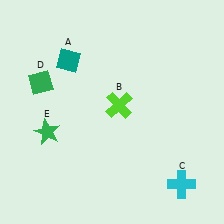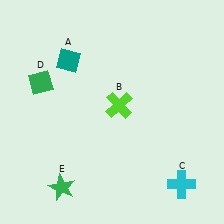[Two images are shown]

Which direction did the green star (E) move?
The green star (E) moved down.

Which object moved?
The green star (E) moved down.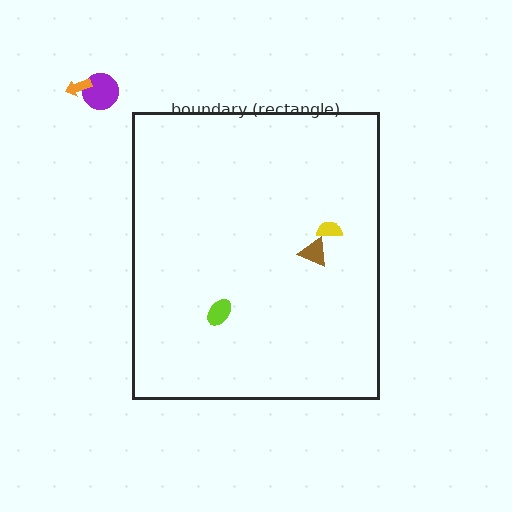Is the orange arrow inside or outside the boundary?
Outside.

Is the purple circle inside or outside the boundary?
Outside.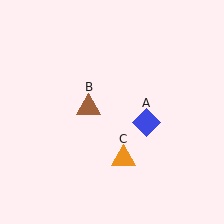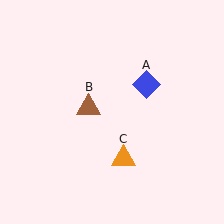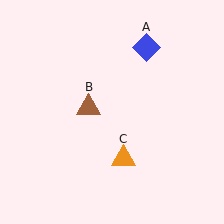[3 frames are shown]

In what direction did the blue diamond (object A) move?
The blue diamond (object A) moved up.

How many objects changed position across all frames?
1 object changed position: blue diamond (object A).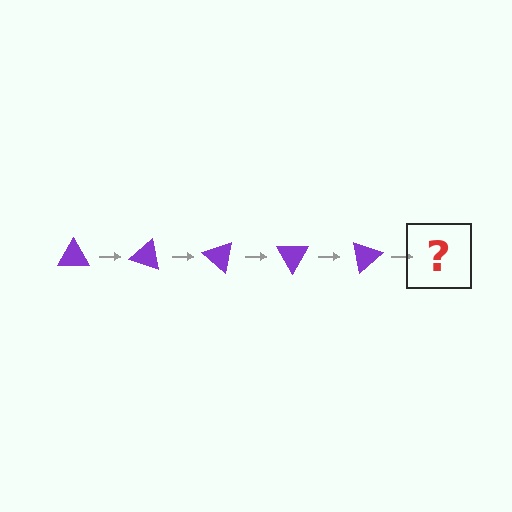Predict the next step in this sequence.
The next step is a purple triangle rotated 100 degrees.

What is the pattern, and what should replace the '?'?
The pattern is that the triangle rotates 20 degrees each step. The '?' should be a purple triangle rotated 100 degrees.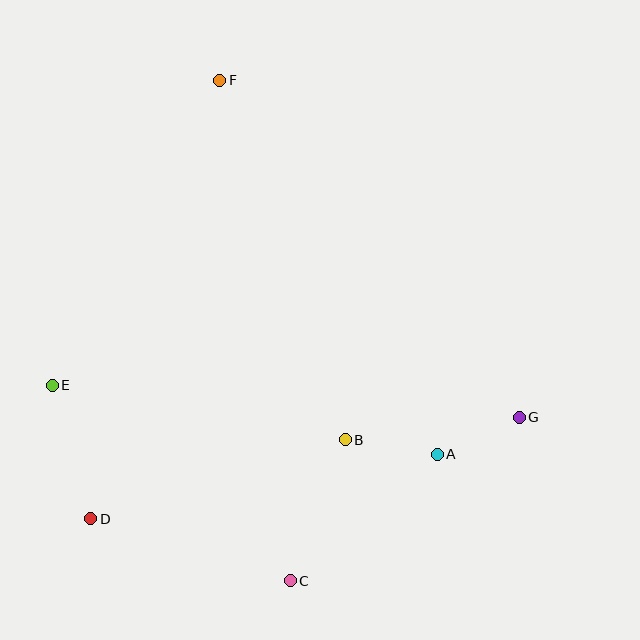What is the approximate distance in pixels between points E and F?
The distance between E and F is approximately 348 pixels.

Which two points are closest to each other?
Points A and G are closest to each other.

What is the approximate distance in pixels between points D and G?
The distance between D and G is approximately 440 pixels.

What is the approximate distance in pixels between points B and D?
The distance between B and D is approximately 266 pixels.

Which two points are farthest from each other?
Points C and F are farthest from each other.